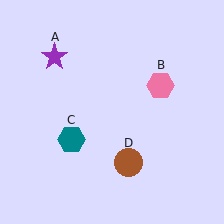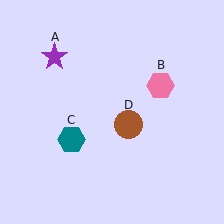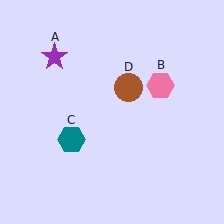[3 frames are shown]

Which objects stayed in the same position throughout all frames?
Purple star (object A) and pink hexagon (object B) and teal hexagon (object C) remained stationary.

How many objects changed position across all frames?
1 object changed position: brown circle (object D).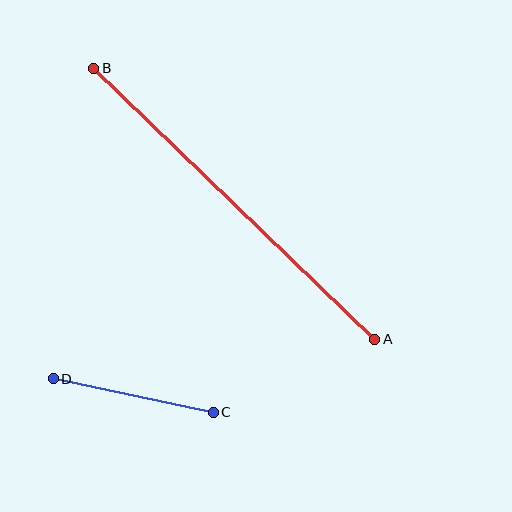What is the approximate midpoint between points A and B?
The midpoint is at approximately (234, 204) pixels.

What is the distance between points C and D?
The distance is approximately 163 pixels.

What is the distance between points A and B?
The distance is approximately 391 pixels.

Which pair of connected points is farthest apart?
Points A and B are farthest apart.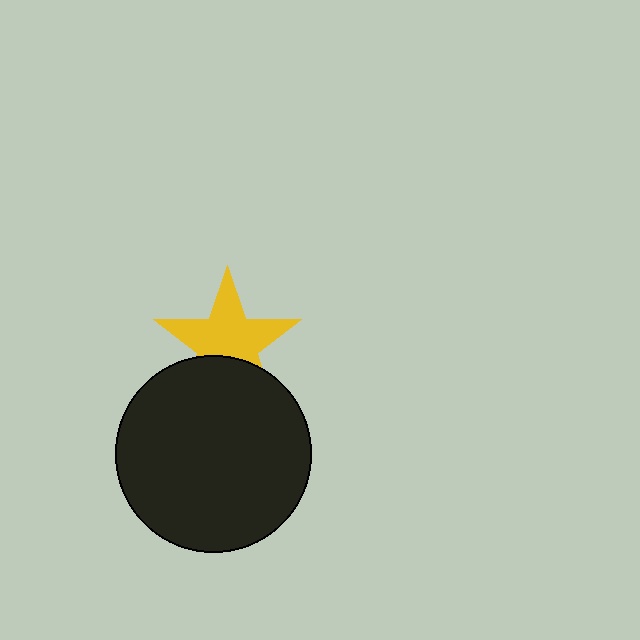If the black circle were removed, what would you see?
You would see the complete yellow star.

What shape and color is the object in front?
The object in front is a black circle.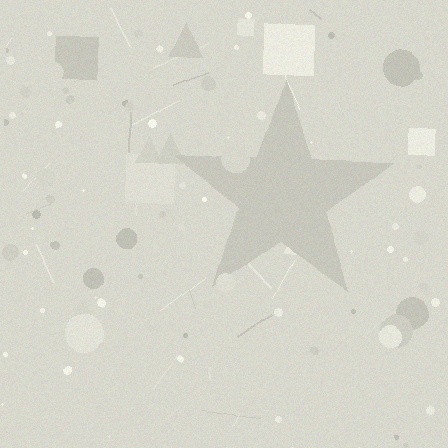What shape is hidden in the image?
A star is hidden in the image.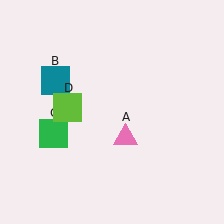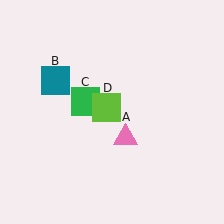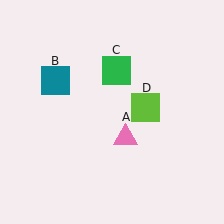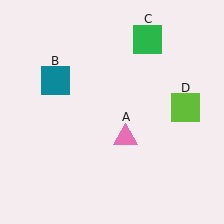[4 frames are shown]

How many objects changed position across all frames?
2 objects changed position: green square (object C), lime square (object D).